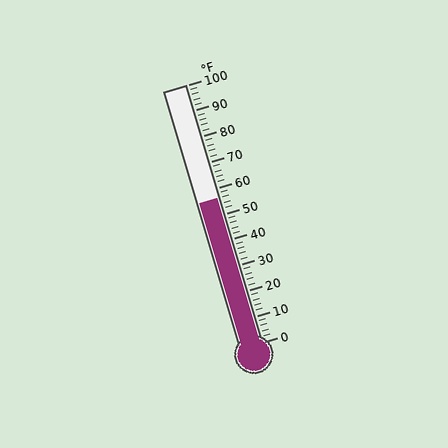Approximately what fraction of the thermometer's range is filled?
The thermometer is filled to approximately 55% of its range.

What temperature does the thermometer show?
The thermometer shows approximately 56°F.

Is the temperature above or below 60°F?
The temperature is below 60°F.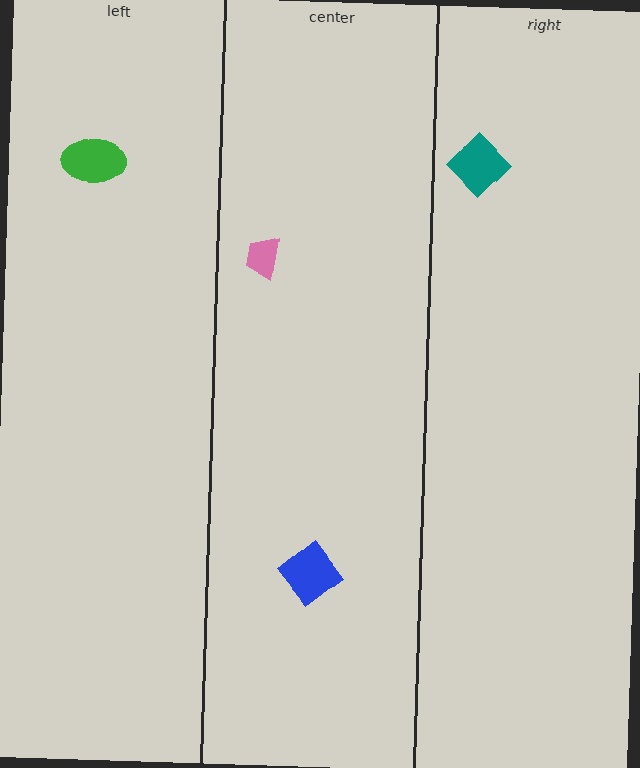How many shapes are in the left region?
1.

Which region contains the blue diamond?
The center region.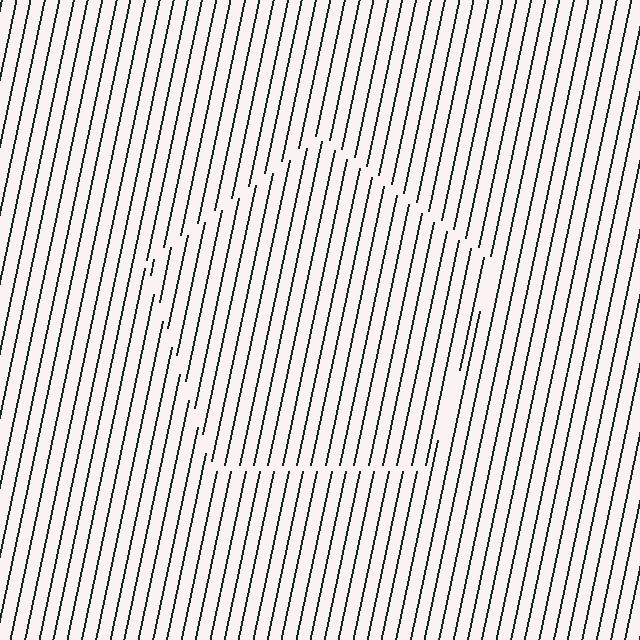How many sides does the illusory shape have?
5 sides — the line-ends trace a pentagon.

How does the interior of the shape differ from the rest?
The interior of the shape contains the same grating, shifted by half a period — the contour is defined by the phase discontinuity where line-ends from the inner and outer gratings abut.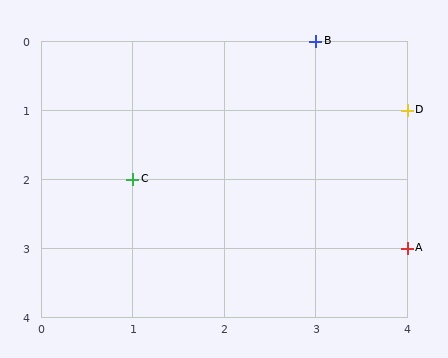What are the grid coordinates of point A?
Point A is at grid coordinates (4, 3).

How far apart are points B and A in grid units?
Points B and A are 1 column and 3 rows apart (about 3.2 grid units diagonally).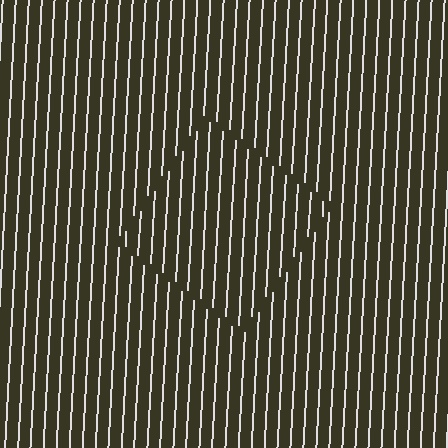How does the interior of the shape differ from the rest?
The interior of the shape contains the same grating, shifted by half a period — the contour is defined by the phase discontinuity where line-ends from the inner and outer gratings abut.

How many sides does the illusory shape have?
4 sides — the line-ends trace a square.